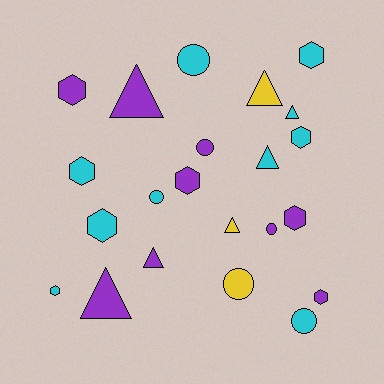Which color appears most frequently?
Cyan, with 10 objects.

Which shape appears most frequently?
Hexagon, with 9 objects.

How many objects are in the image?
There are 22 objects.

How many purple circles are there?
There are 2 purple circles.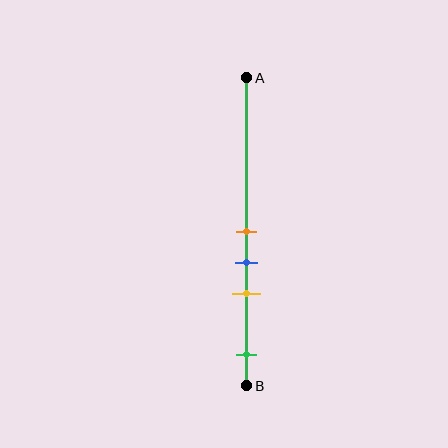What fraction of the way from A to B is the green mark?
The green mark is approximately 90% (0.9) of the way from A to B.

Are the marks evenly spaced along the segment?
No, the marks are not evenly spaced.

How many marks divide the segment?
There are 4 marks dividing the segment.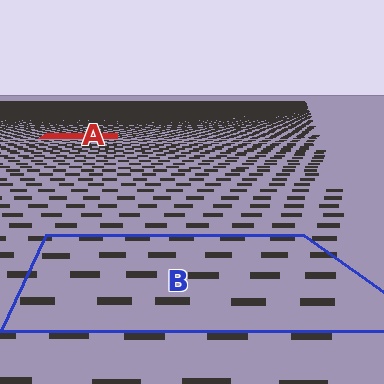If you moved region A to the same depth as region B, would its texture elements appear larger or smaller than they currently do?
They would appear larger. At a closer depth, the same texture elements are projected at a bigger on-screen size.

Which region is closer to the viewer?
Region B is closer. The texture elements there are larger and more spread out.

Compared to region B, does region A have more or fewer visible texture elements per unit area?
Region A has more texture elements per unit area — they are packed more densely because it is farther away.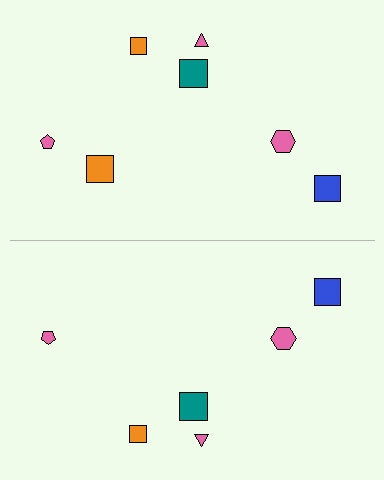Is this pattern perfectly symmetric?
No, the pattern is not perfectly symmetric. A orange square is missing from the bottom side.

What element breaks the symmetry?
A orange square is missing from the bottom side.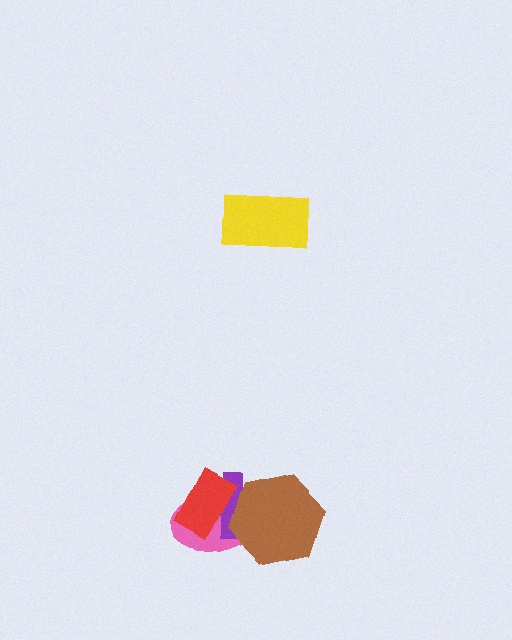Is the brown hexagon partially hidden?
No, no other shape covers it.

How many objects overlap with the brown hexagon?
2 objects overlap with the brown hexagon.